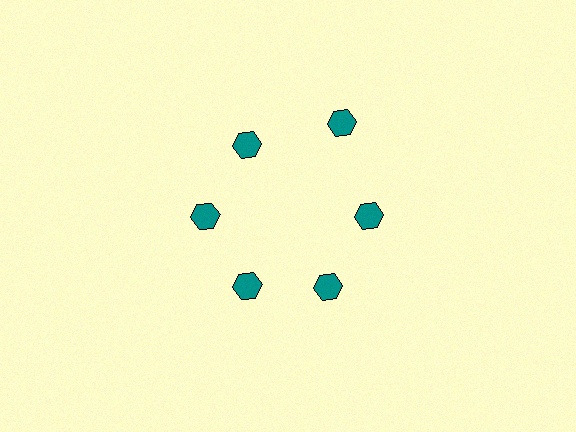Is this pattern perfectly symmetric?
No. The 6 teal hexagons are arranged in a ring, but one element near the 1 o'clock position is pushed outward from the center, breaking the 6-fold rotational symmetry.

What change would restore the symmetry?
The symmetry would be restored by moving it inward, back onto the ring so that all 6 hexagons sit at equal angles and equal distance from the center.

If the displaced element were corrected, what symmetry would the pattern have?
It would have 6-fold rotational symmetry — the pattern would map onto itself every 60 degrees.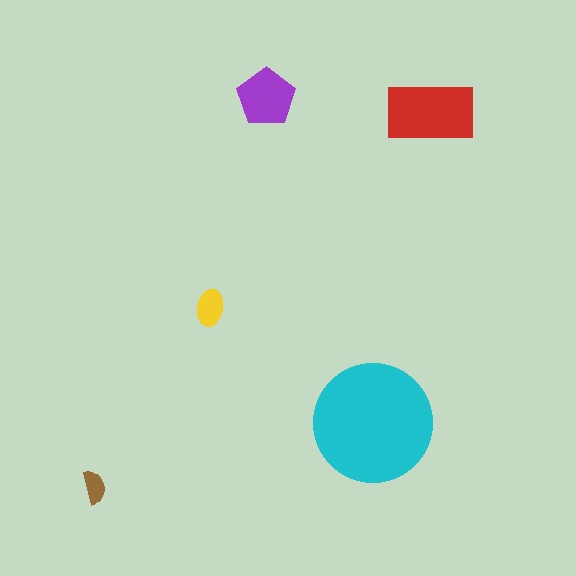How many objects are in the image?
There are 5 objects in the image.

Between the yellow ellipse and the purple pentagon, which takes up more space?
The purple pentagon.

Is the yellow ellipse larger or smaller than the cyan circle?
Smaller.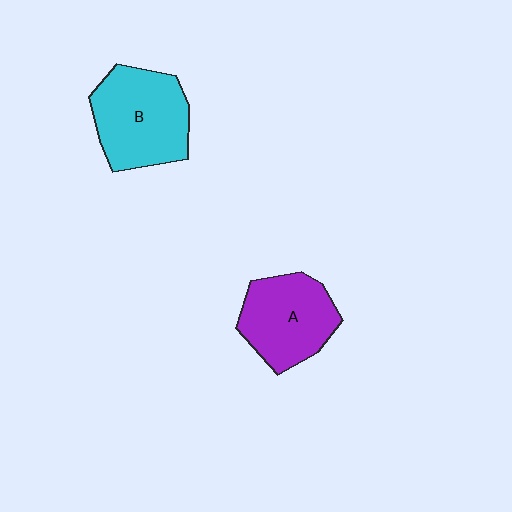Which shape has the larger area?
Shape B (cyan).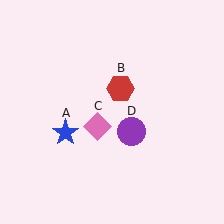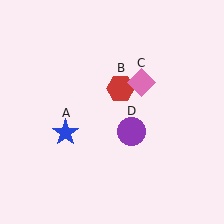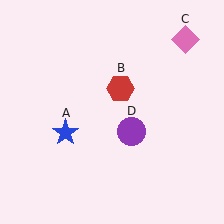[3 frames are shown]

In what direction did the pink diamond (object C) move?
The pink diamond (object C) moved up and to the right.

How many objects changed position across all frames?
1 object changed position: pink diamond (object C).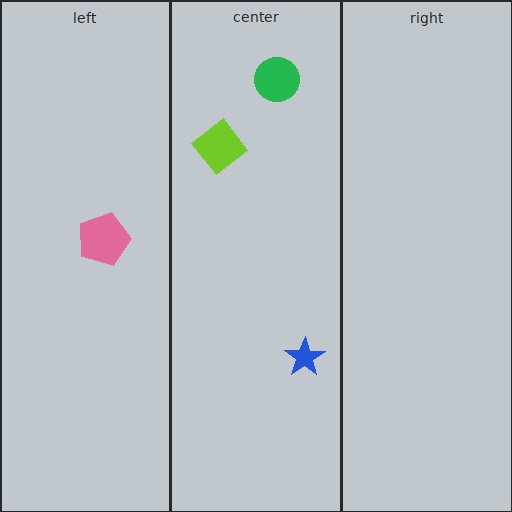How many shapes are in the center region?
3.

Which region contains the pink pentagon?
The left region.